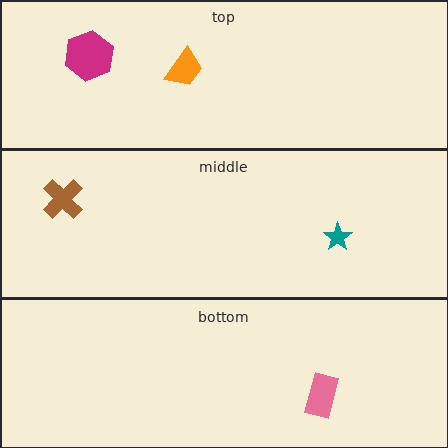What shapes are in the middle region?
The brown cross, the teal star.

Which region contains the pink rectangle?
The bottom region.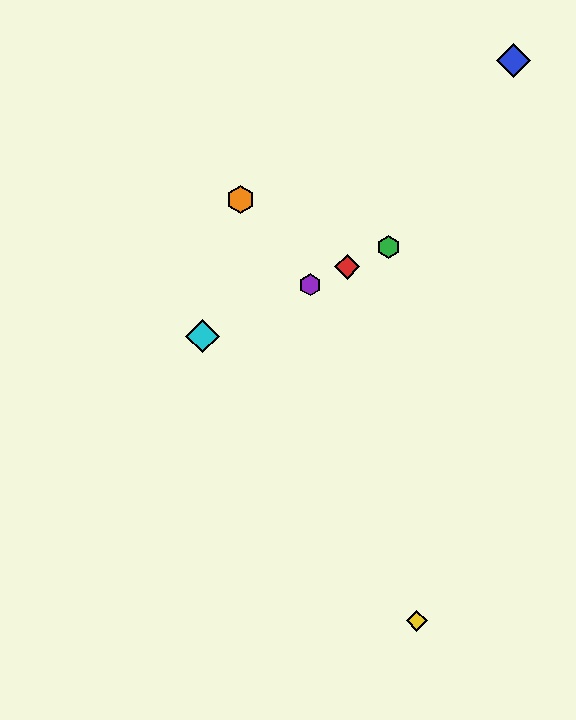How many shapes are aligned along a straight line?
4 shapes (the red diamond, the green hexagon, the purple hexagon, the cyan diamond) are aligned along a straight line.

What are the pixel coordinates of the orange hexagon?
The orange hexagon is at (240, 200).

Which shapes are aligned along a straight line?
The red diamond, the green hexagon, the purple hexagon, the cyan diamond are aligned along a straight line.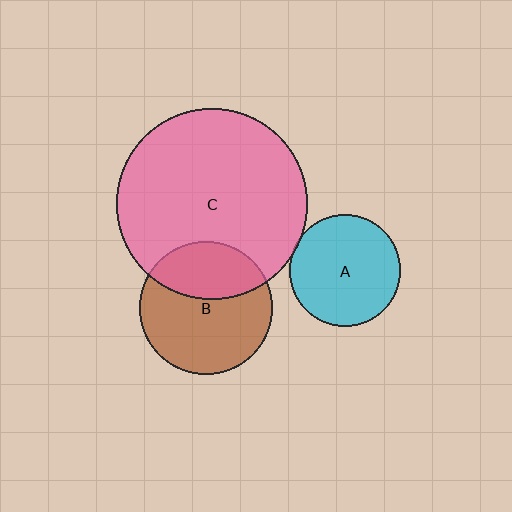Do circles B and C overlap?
Yes.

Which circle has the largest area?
Circle C (pink).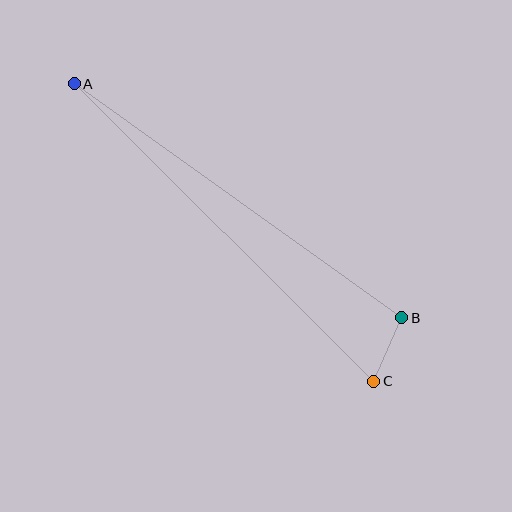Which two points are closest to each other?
Points B and C are closest to each other.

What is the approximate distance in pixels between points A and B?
The distance between A and B is approximately 403 pixels.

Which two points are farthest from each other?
Points A and C are farthest from each other.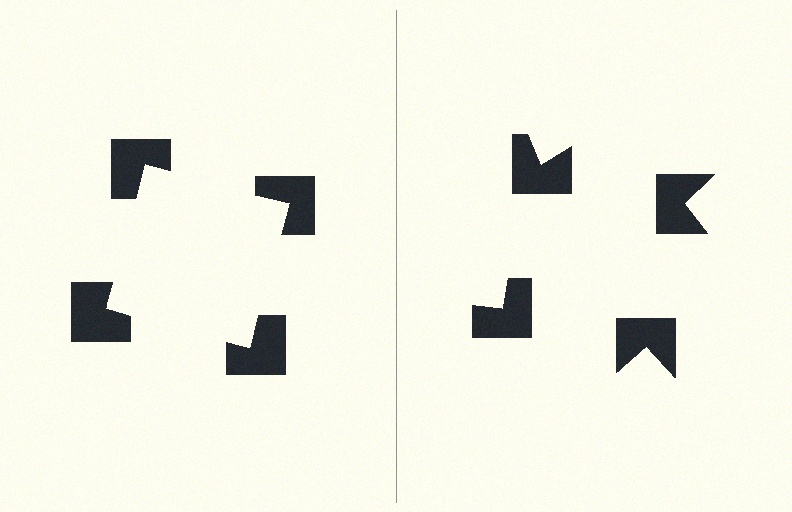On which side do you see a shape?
An illusory square appears on the left side. On the right side the wedge cuts are rotated, so no coherent shape forms.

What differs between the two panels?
The notched squares are positioned identically on both sides; only the wedge orientations differ. On the left they align to a square; on the right they are misaligned.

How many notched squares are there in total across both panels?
8 — 4 on each side.